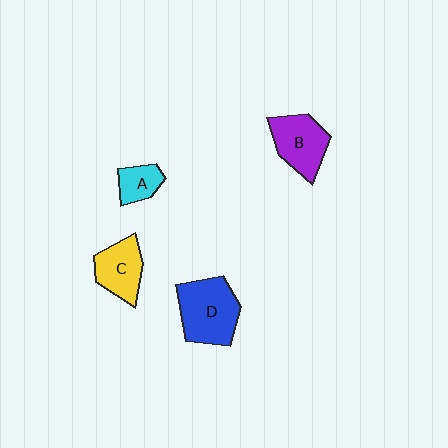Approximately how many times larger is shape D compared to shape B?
Approximately 1.3 times.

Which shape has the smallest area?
Shape A (cyan).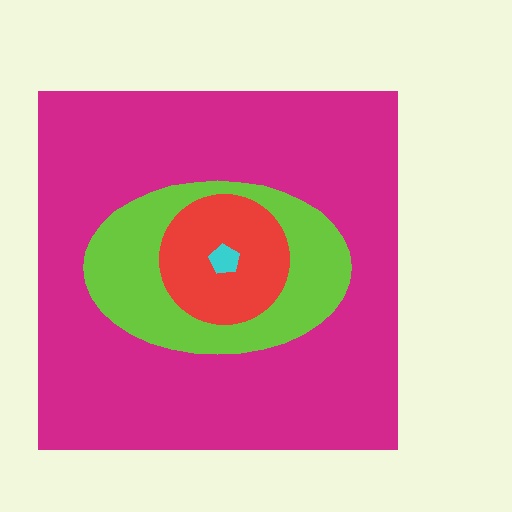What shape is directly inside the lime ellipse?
The red circle.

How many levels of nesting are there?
4.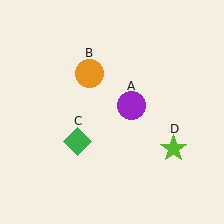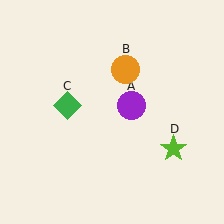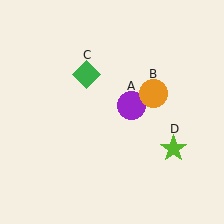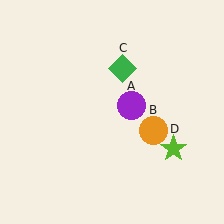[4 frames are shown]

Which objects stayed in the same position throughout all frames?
Purple circle (object A) and lime star (object D) remained stationary.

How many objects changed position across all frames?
2 objects changed position: orange circle (object B), green diamond (object C).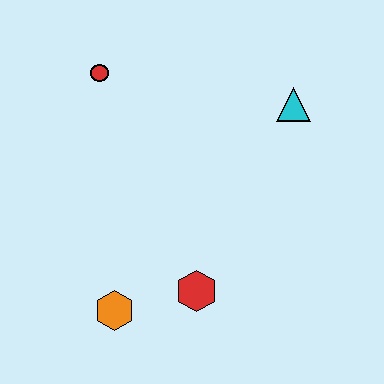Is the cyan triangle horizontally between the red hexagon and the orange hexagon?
No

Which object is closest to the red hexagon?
The orange hexagon is closest to the red hexagon.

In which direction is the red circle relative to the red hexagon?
The red circle is above the red hexagon.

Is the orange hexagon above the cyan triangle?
No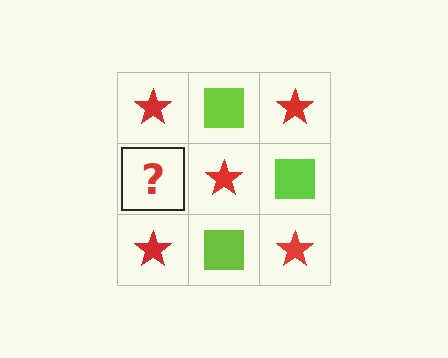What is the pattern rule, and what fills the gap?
The rule is that it alternates red star and lime square in a checkerboard pattern. The gap should be filled with a lime square.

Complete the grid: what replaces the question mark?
The question mark should be replaced with a lime square.